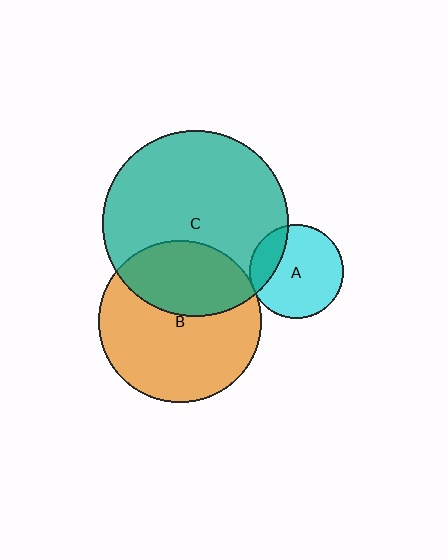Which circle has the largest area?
Circle C (teal).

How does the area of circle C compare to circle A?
Approximately 3.9 times.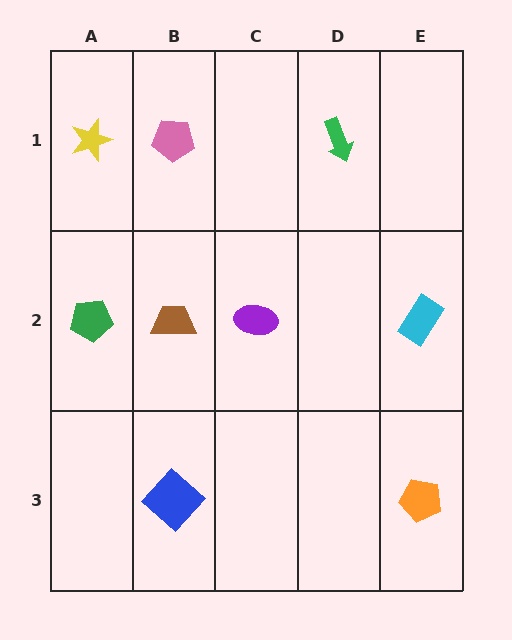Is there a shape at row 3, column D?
No, that cell is empty.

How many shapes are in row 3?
2 shapes.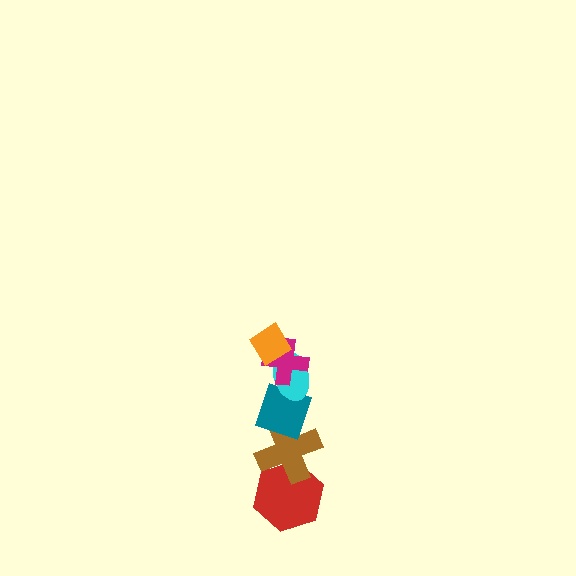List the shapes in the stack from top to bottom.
From top to bottom: the orange diamond, the magenta cross, the cyan ellipse, the teal diamond, the brown cross, the red hexagon.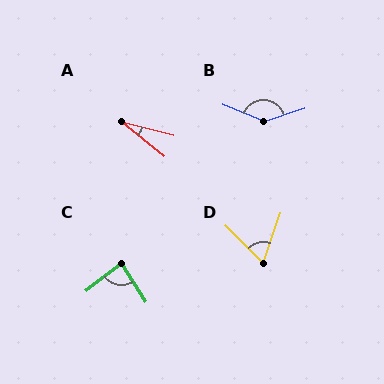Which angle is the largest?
B, at approximately 141 degrees.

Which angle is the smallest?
A, at approximately 25 degrees.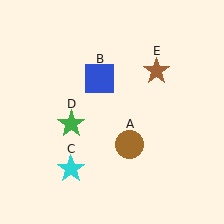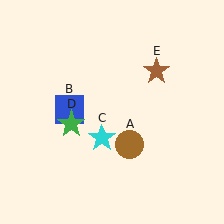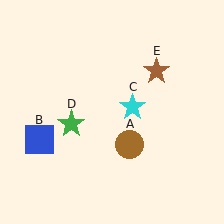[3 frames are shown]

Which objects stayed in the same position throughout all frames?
Brown circle (object A) and green star (object D) and brown star (object E) remained stationary.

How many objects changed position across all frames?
2 objects changed position: blue square (object B), cyan star (object C).